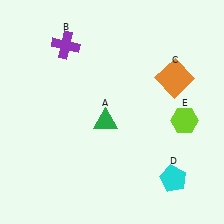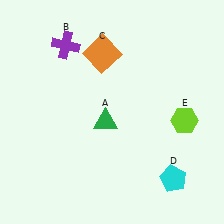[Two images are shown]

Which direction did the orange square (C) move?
The orange square (C) moved left.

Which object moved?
The orange square (C) moved left.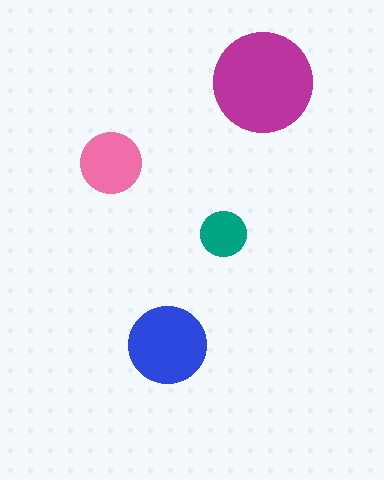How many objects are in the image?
There are 4 objects in the image.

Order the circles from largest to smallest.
the magenta one, the blue one, the pink one, the teal one.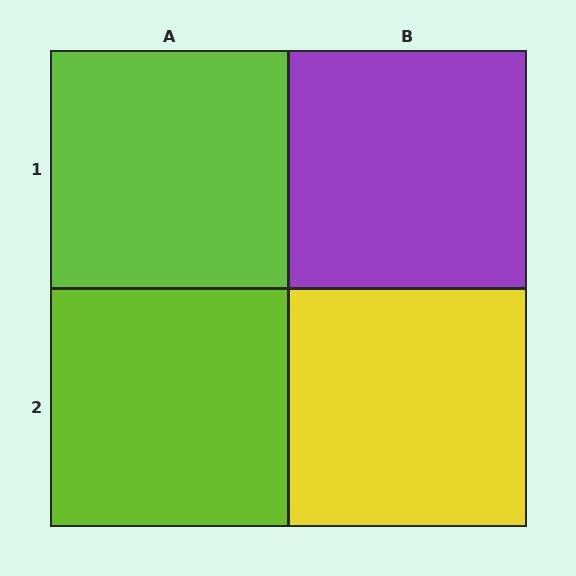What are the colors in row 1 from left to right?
Lime, purple.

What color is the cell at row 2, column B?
Yellow.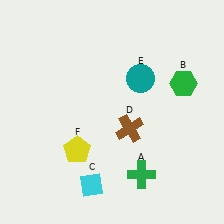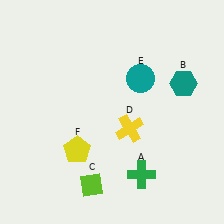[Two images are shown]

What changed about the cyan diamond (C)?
In Image 1, C is cyan. In Image 2, it changed to lime.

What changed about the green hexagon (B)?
In Image 1, B is green. In Image 2, it changed to teal.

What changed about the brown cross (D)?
In Image 1, D is brown. In Image 2, it changed to yellow.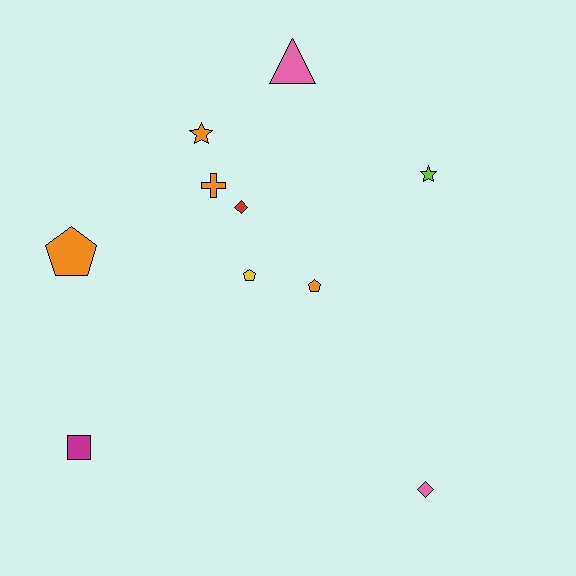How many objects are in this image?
There are 10 objects.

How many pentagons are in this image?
There are 3 pentagons.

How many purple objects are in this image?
There are no purple objects.